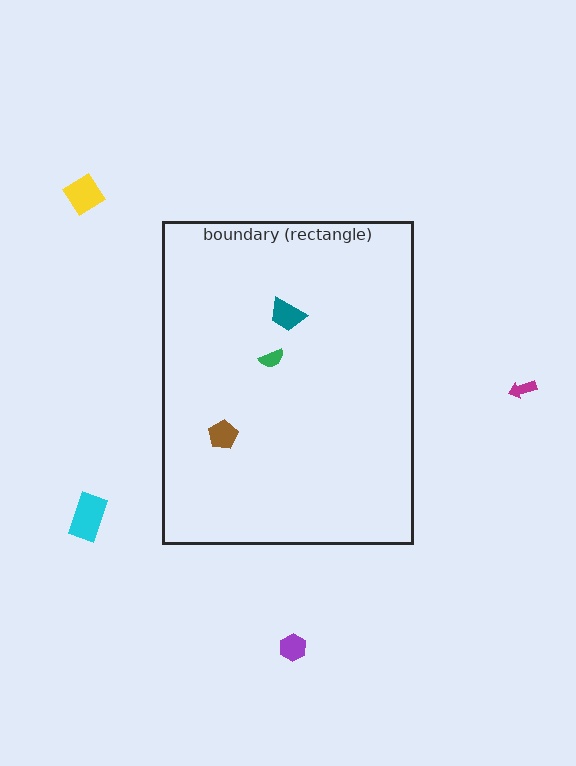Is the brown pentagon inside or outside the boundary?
Inside.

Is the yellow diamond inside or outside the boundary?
Outside.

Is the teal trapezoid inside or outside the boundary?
Inside.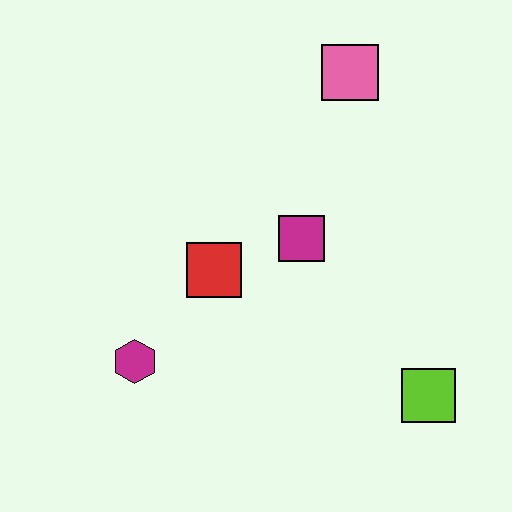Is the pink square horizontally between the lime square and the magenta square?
Yes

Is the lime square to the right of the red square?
Yes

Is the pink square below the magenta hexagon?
No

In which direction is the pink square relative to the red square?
The pink square is above the red square.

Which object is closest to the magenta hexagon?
The red square is closest to the magenta hexagon.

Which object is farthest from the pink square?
The magenta hexagon is farthest from the pink square.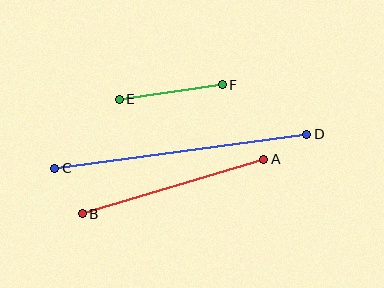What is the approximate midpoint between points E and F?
The midpoint is at approximately (171, 92) pixels.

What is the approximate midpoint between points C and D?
The midpoint is at approximately (181, 151) pixels.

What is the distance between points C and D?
The distance is approximately 254 pixels.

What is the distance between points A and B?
The distance is approximately 190 pixels.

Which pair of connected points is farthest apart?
Points C and D are farthest apart.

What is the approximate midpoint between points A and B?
The midpoint is at approximately (173, 187) pixels.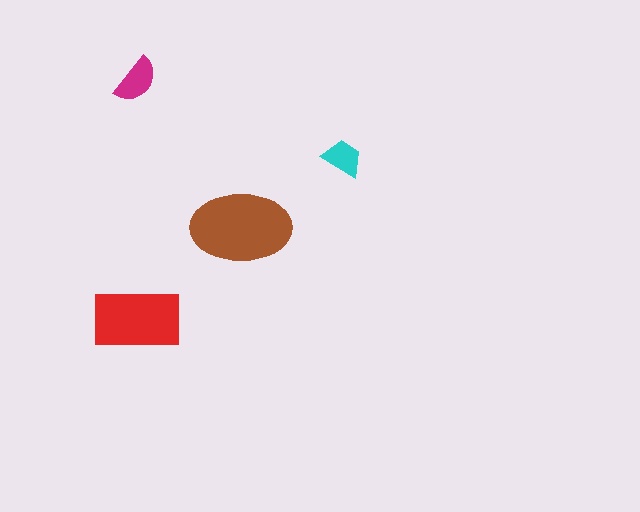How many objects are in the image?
There are 4 objects in the image.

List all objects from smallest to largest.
The cyan trapezoid, the magenta semicircle, the red rectangle, the brown ellipse.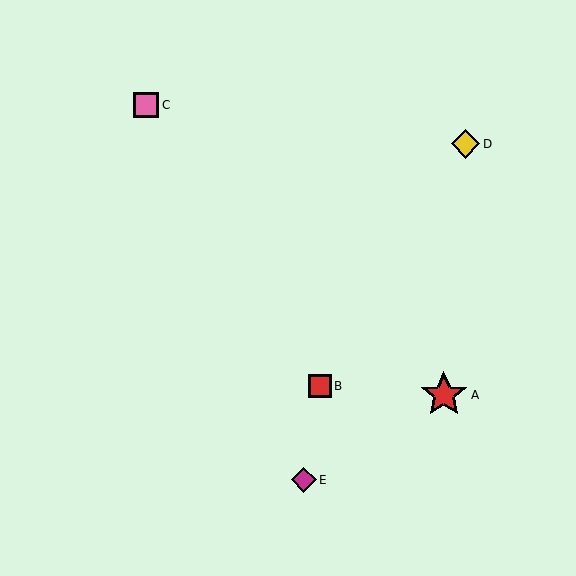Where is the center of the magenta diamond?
The center of the magenta diamond is at (304, 480).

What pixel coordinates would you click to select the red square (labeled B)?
Click at (320, 386) to select the red square B.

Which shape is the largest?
The red star (labeled A) is the largest.